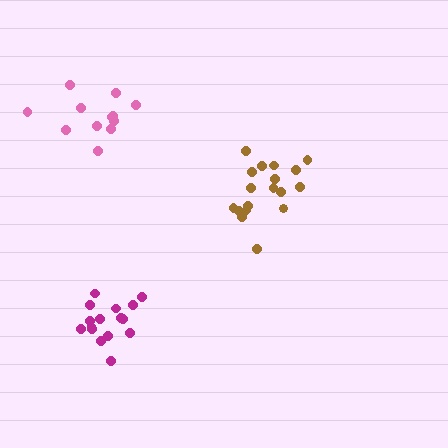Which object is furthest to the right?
The brown cluster is rightmost.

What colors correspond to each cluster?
The clusters are colored: pink, brown, magenta.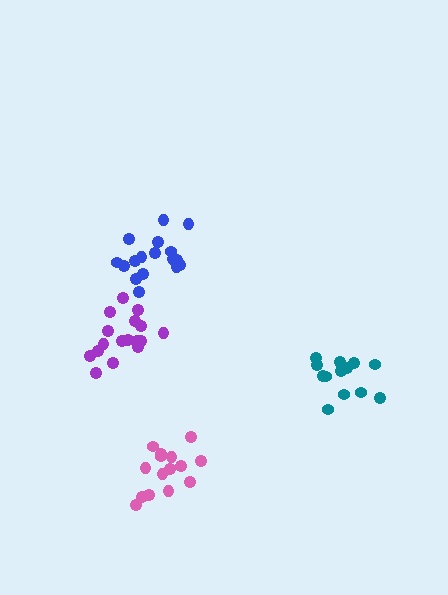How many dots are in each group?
Group 1: 15 dots, Group 2: 14 dots, Group 3: 17 dots, Group 4: 17 dots (63 total).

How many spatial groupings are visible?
There are 4 spatial groupings.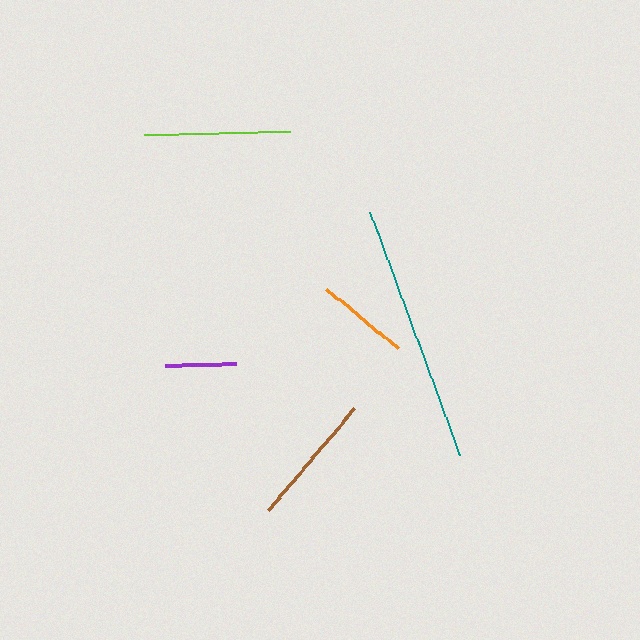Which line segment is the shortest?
The purple line is the shortest at approximately 71 pixels.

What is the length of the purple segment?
The purple segment is approximately 71 pixels long.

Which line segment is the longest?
The teal line is the longest at approximately 259 pixels.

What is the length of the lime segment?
The lime segment is approximately 145 pixels long.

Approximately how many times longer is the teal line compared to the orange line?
The teal line is approximately 2.8 times the length of the orange line.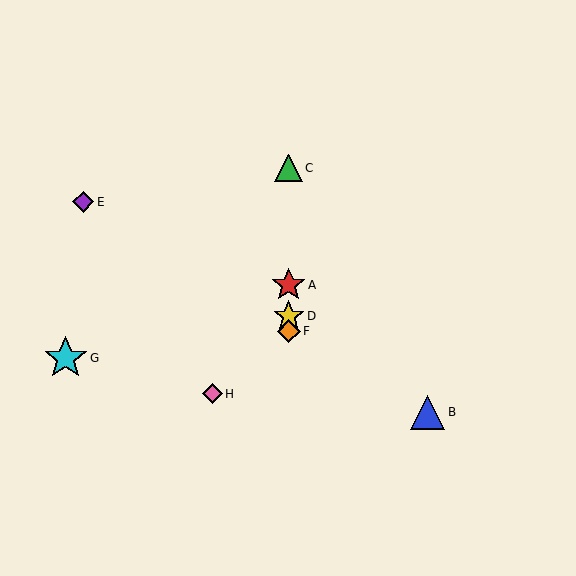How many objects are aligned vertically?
4 objects (A, C, D, F) are aligned vertically.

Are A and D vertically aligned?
Yes, both are at x≈289.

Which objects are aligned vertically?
Objects A, C, D, F are aligned vertically.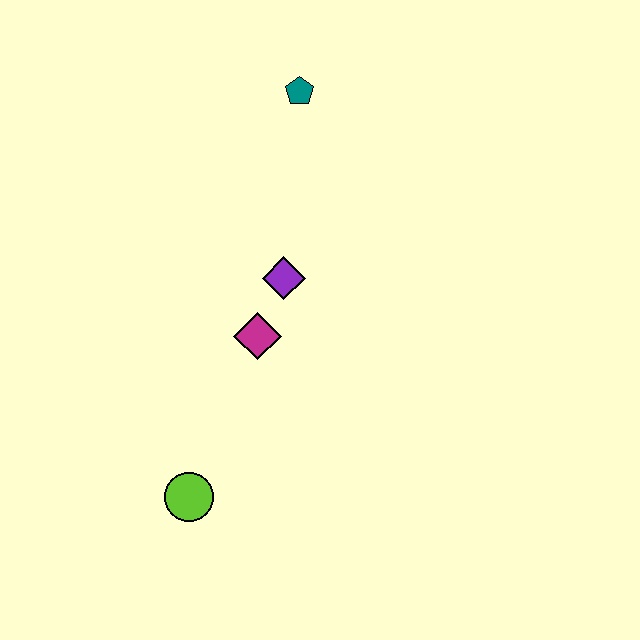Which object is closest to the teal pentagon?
The purple diamond is closest to the teal pentagon.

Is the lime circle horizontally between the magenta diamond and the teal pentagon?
No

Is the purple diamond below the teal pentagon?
Yes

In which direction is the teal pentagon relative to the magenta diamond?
The teal pentagon is above the magenta diamond.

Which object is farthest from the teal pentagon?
The lime circle is farthest from the teal pentagon.